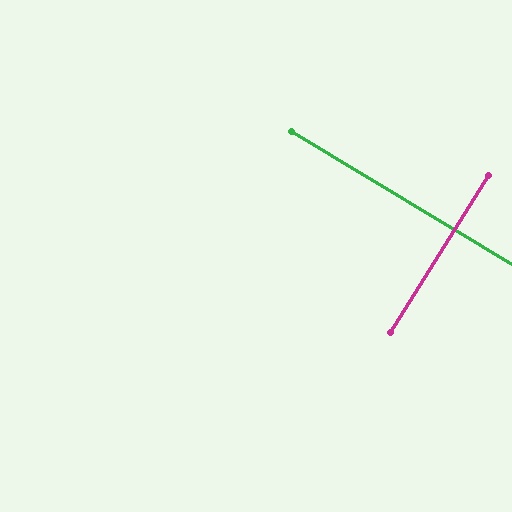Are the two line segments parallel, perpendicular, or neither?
Perpendicular — they meet at approximately 89°.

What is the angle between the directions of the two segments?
Approximately 89 degrees.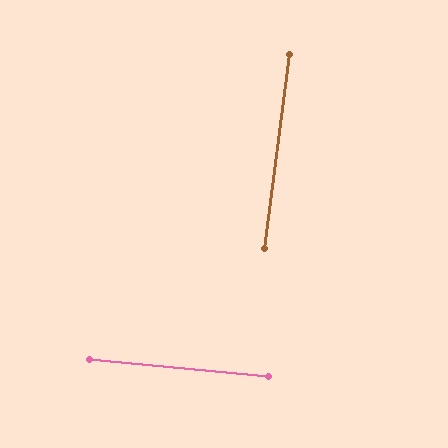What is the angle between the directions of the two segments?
Approximately 88 degrees.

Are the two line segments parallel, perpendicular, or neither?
Perpendicular — they meet at approximately 88°.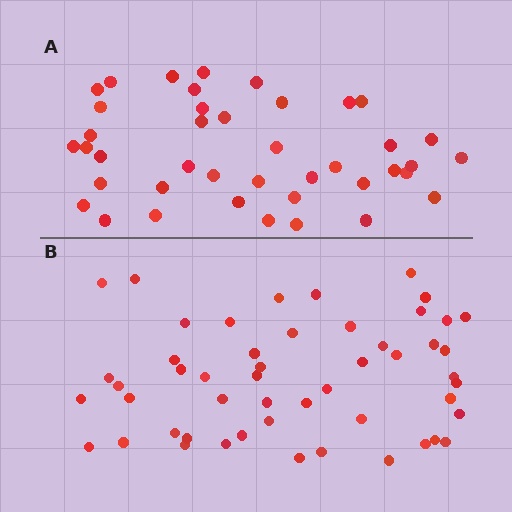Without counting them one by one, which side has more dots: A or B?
Region B (the bottom region) has more dots.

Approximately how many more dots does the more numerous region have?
Region B has roughly 10 or so more dots than region A.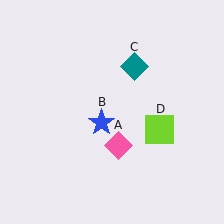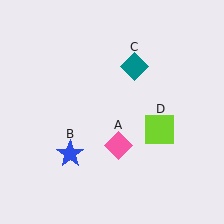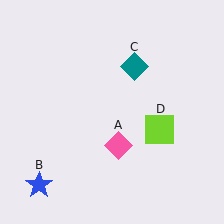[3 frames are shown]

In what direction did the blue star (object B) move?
The blue star (object B) moved down and to the left.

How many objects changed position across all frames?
1 object changed position: blue star (object B).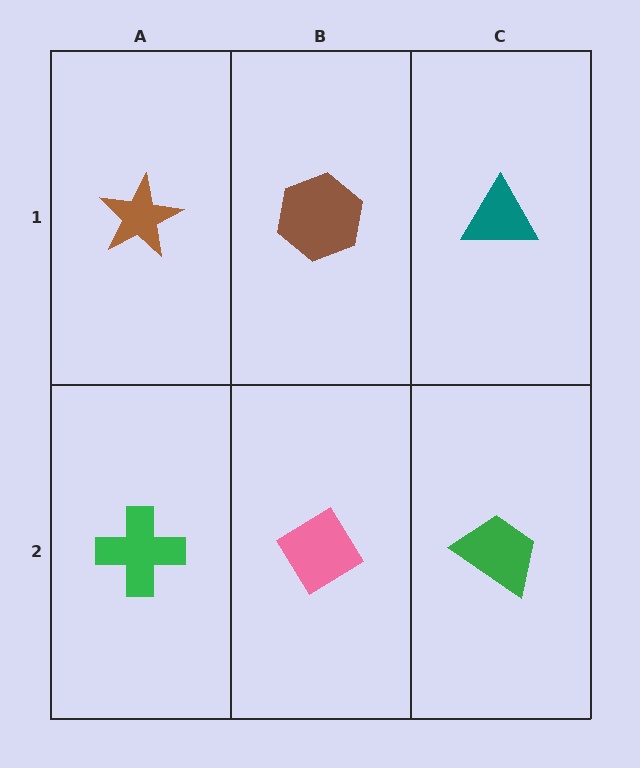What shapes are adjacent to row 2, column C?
A teal triangle (row 1, column C), a pink diamond (row 2, column B).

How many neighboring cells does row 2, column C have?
2.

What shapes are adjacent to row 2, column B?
A brown hexagon (row 1, column B), a green cross (row 2, column A), a green trapezoid (row 2, column C).